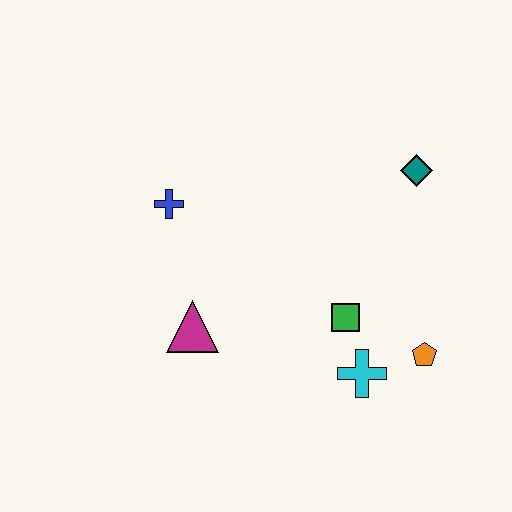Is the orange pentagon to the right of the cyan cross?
Yes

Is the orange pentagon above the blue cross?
No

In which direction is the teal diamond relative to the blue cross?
The teal diamond is to the right of the blue cross.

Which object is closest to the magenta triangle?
The blue cross is closest to the magenta triangle.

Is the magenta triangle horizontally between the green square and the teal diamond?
No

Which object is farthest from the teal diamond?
The magenta triangle is farthest from the teal diamond.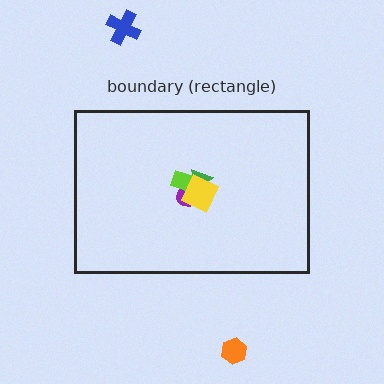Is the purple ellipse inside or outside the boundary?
Inside.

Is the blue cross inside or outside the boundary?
Outside.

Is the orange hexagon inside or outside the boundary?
Outside.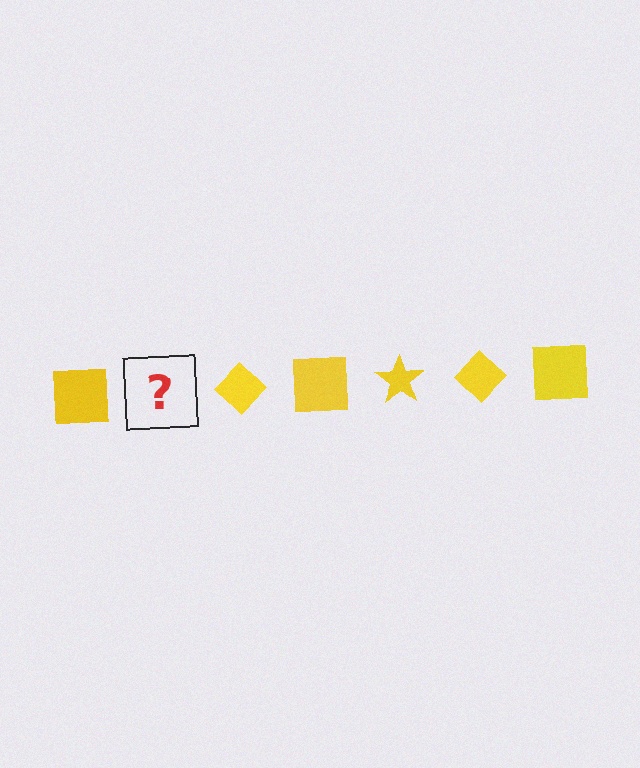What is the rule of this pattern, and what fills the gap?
The rule is that the pattern cycles through square, star, diamond shapes in yellow. The gap should be filled with a yellow star.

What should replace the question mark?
The question mark should be replaced with a yellow star.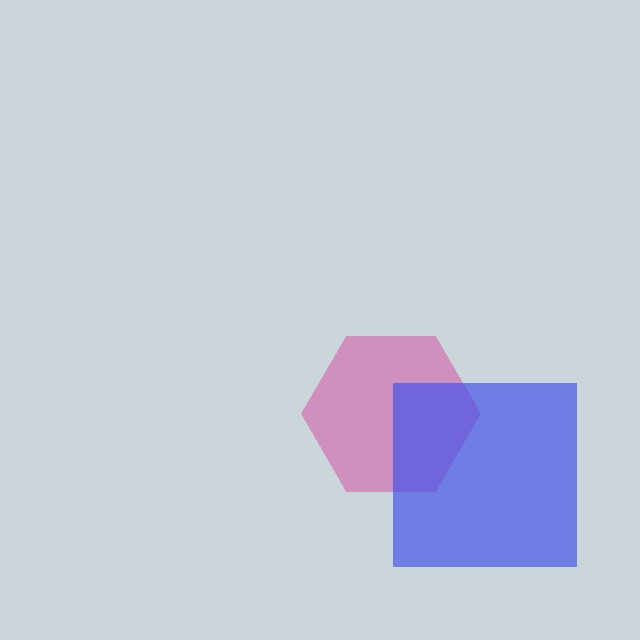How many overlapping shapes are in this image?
There are 2 overlapping shapes in the image.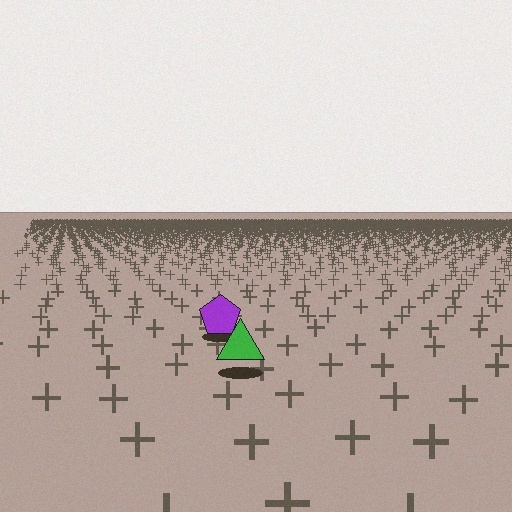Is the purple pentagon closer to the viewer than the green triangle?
No. The green triangle is closer — you can tell from the texture gradient: the ground texture is coarser near it.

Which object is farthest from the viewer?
The purple pentagon is farthest from the viewer. It appears smaller and the ground texture around it is denser.